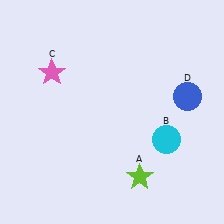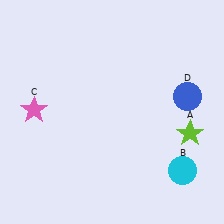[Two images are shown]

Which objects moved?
The objects that moved are: the lime star (A), the cyan circle (B), the pink star (C).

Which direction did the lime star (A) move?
The lime star (A) moved right.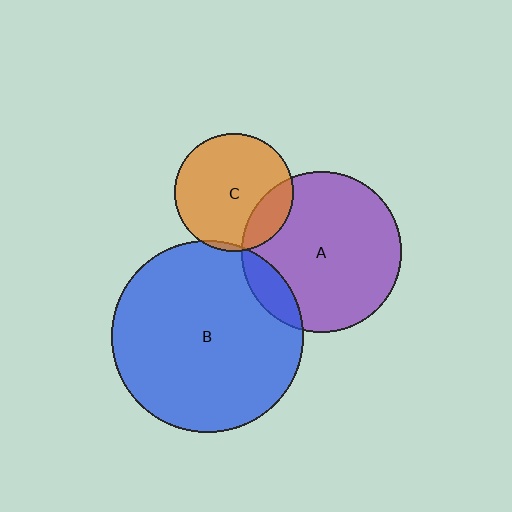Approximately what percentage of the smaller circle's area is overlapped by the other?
Approximately 20%.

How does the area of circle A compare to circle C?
Approximately 1.8 times.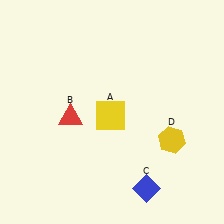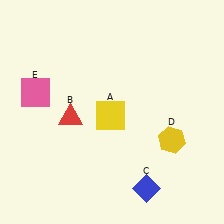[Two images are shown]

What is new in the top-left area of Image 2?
A pink square (E) was added in the top-left area of Image 2.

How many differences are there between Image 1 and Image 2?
There is 1 difference between the two images.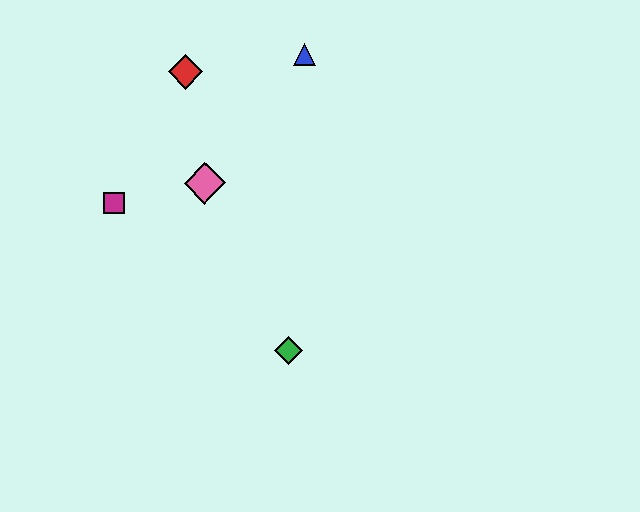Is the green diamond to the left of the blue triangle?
Yes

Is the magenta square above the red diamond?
No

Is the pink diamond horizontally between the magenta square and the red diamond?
No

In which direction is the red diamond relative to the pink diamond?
The red diamond is above the pink diamond.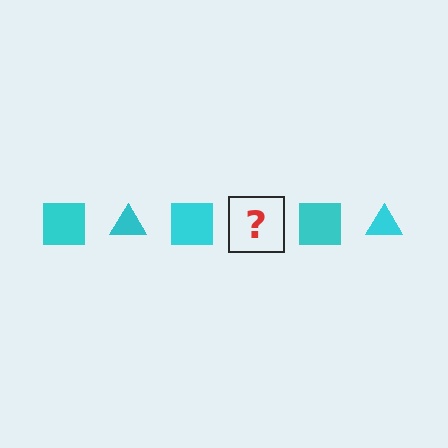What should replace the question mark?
The question mark should be replaced with a cyan triangle.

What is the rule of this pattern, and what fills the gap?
The rule is that the pattern cycles through square, triangle shapes in cyan. The gap should be filled with a cyan triangle.